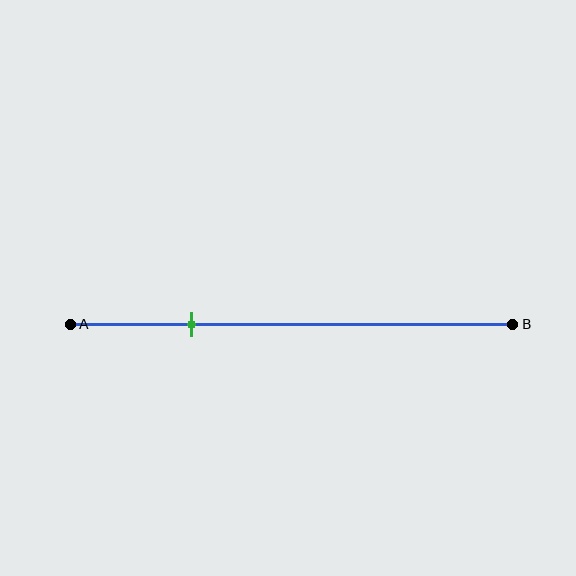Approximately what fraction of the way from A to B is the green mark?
The green mark is approximately 25% of the way from A to B.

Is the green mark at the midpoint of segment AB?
No, the mark is at about 25% from A, not at the 50% midpoint.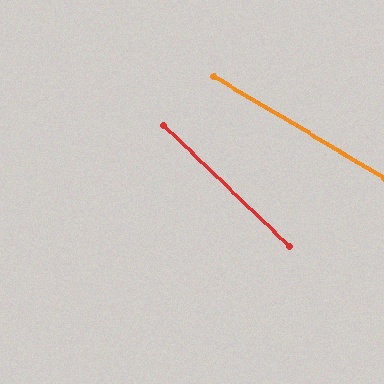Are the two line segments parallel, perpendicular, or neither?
Neither parallel nor perpendicular — they differ by about 13°.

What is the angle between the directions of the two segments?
Approximately 13 degrees.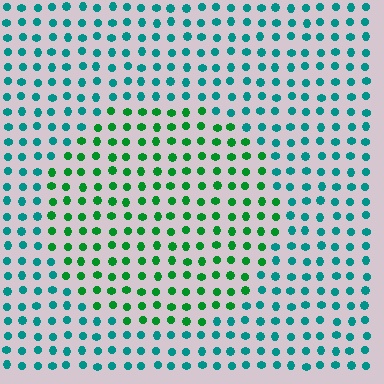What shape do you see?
I see a circle.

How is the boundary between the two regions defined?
The boundary is defined purely by a slight shift in hue (about 42 degrees). Spacing, size, and orientation are identical on both sides.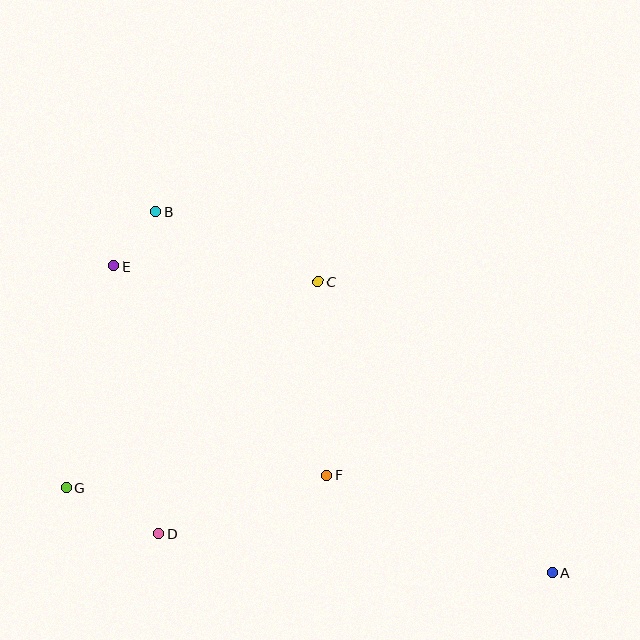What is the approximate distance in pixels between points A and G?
The distance between A and G is approximately 493 pixels.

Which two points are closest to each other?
Points B and E are closest to each other.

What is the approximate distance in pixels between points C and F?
The distance between C and F is approximately 194 pixels.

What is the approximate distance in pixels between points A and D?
The distance between A and D is approximately 395 pixels.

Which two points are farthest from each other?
Points A and B are farthest from each other.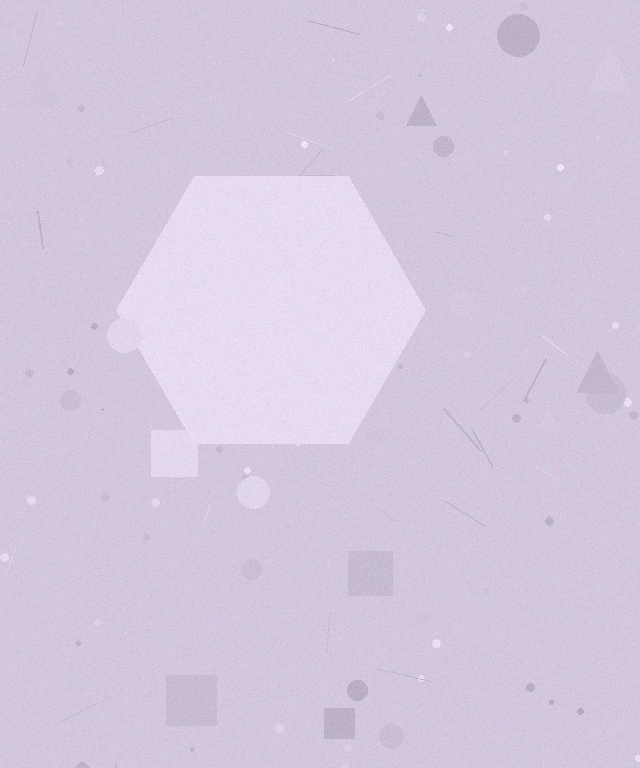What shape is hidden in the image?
A hexagon is hidden in the image.